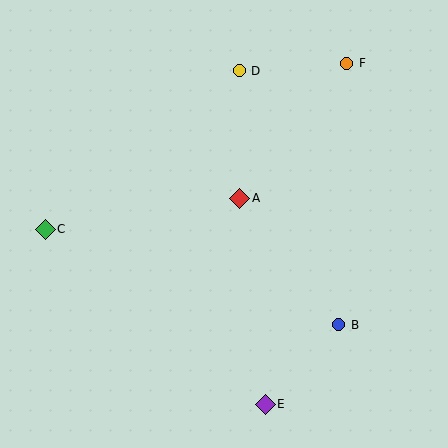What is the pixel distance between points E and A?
The distance between E and A is 208 pixels.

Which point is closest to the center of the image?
Point A at (240, 198) is closest to the center.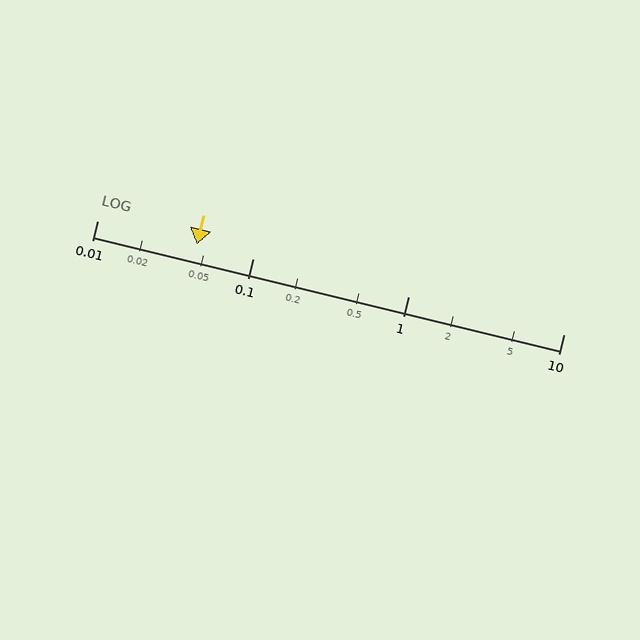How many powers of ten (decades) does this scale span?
The scale spans 3 decades, from 0.01 to 10.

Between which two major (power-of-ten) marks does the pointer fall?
The pointer is between 0.01 and 0.1.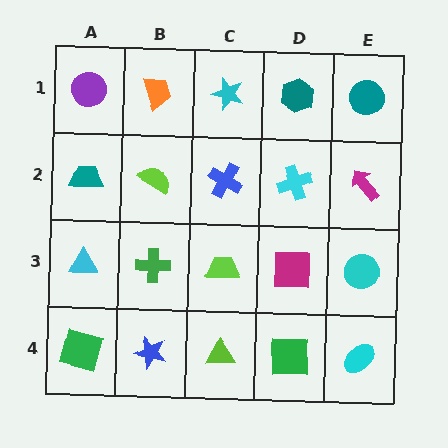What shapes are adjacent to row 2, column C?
A cyan star (row 1, column C), a lime trapezoid (row 3, column C), a lime semicircle (row 2, column B), a cyan cross (row 2, column D).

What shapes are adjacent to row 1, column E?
A magenta arrow (row 2, column E), a teal hexagon (row 1, column D).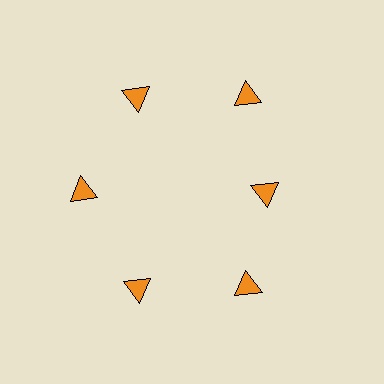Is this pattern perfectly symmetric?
No. The 6 orange triangles are arranged in a ring, but one element near the 3 o'clock position is pulled inward toward the center, breaking the 6-fold rotational symmetry.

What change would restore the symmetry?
The symmetry would be restored by moving it outward, back onto the ring so that all 6 triangles sit at equal angles and equal distance from the center.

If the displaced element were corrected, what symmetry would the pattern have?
It would have 6-fold rotational symmetry — the pattern would map onto itself every 60 degrees.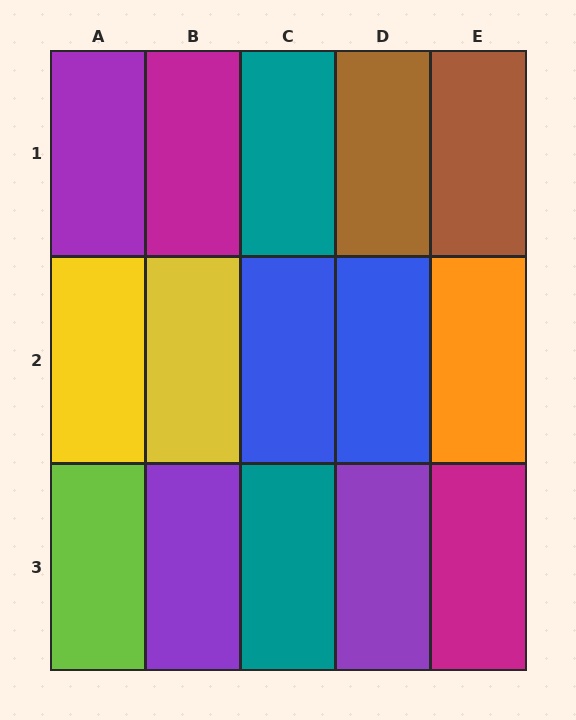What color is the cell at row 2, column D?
Blue.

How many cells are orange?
1 cell is orange.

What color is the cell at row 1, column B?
Magenta.